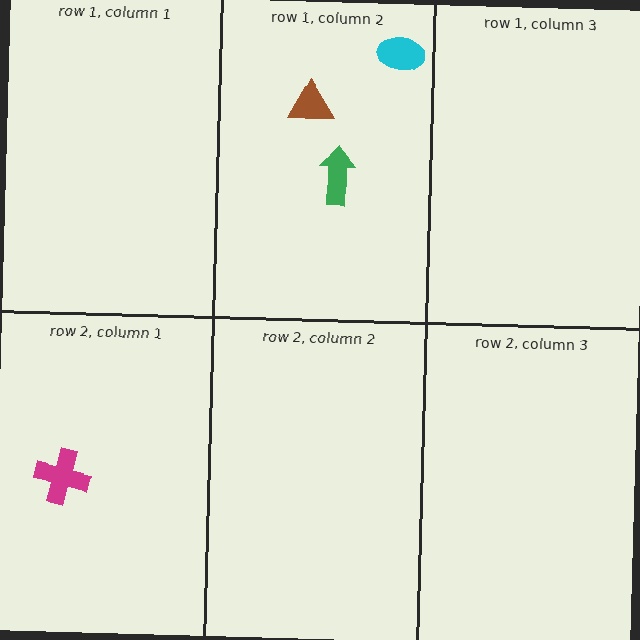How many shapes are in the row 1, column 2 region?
3.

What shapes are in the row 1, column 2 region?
The brown triangle, the cyan ellipse, the green arrow.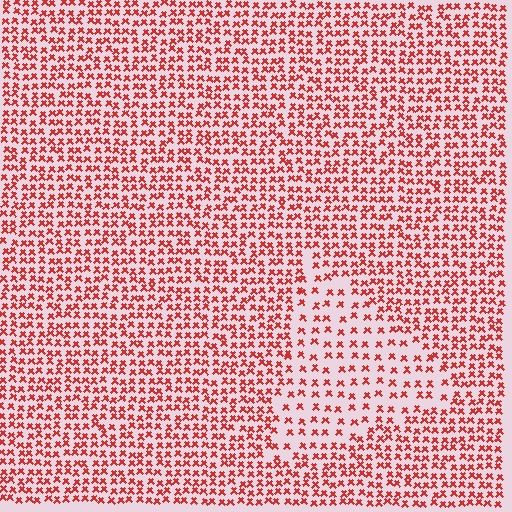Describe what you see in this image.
The image contains small red elements arranged at two different densities. A triangle-shaped region is visible where the elements are less densely packed than the surrounding area.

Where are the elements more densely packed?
The elements are more densely packed outside the triangle boundary.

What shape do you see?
I see a triangle.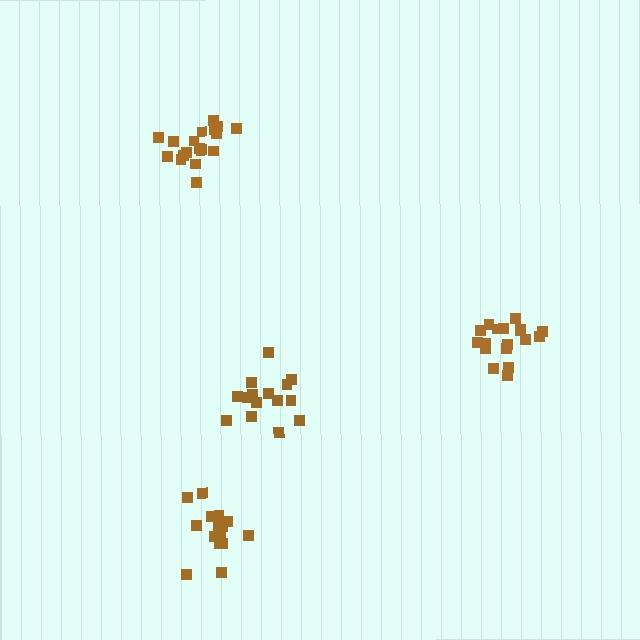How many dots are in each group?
Group 1: 15 dots, Group 2: 18 dots, Group 3: 15 dots, Group 4: 18 dots (66 total).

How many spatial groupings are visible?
There are 4 spatial groupings.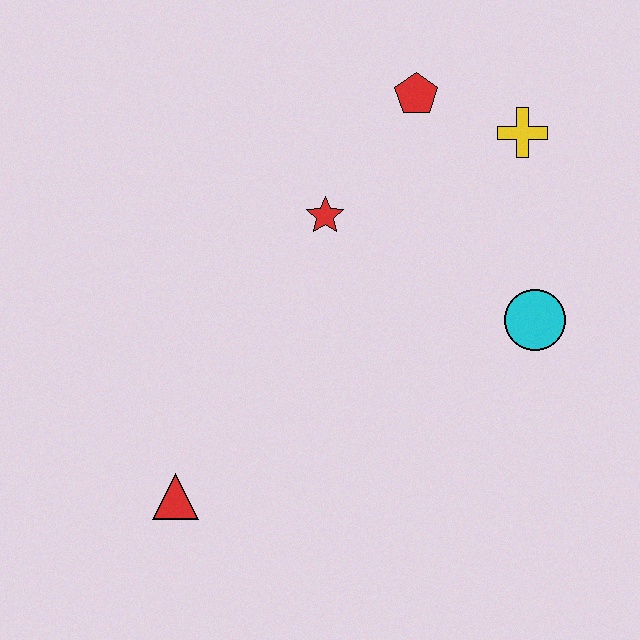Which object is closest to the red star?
The red pentagon is closest to the red star.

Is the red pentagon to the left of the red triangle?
No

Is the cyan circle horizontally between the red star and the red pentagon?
No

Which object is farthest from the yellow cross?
The red triangle is farthest from the yellow cross.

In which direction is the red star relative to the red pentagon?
The red star is below the red pentagon.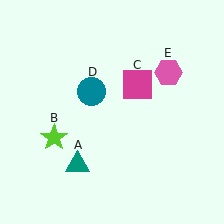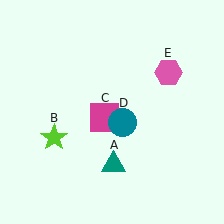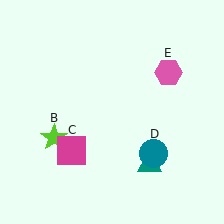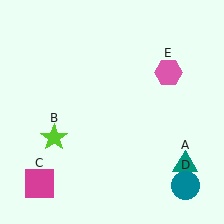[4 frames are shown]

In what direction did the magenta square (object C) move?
The magenta square (object C) moved down and to the left.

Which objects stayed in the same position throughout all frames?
Lime star (object B) and pink hexagon (object E) remained stationary.